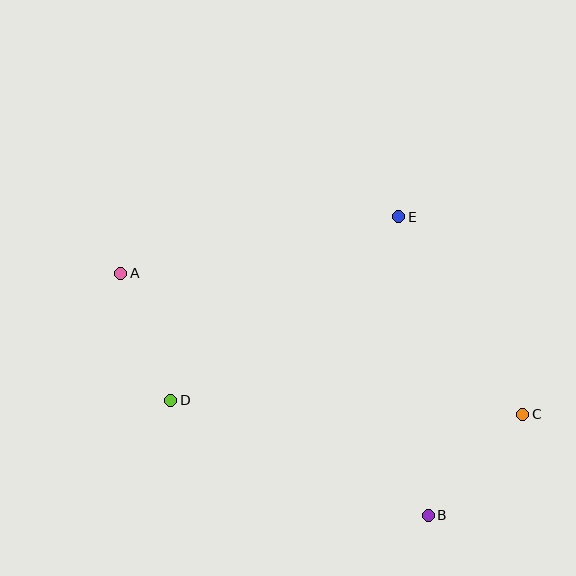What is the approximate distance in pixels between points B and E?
The distance between B and E is approximately 300 pixels.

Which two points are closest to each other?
Points A and D are closest to each other.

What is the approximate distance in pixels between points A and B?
The distance between A and B is approximately 391 pixels.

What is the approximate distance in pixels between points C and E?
The distance between C and E is approximately 233 pixels.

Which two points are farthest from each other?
Points A and C are farthest from each other.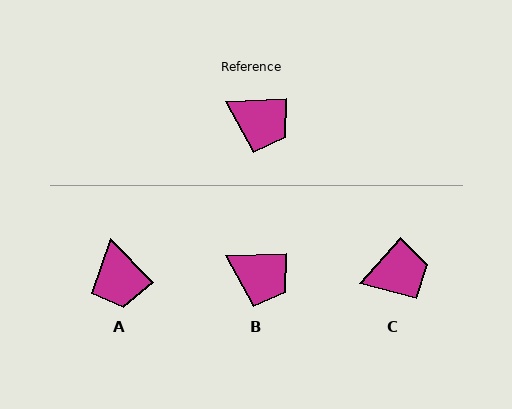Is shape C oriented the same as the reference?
No, it is off by about 46 degrees.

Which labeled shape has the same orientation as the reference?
B.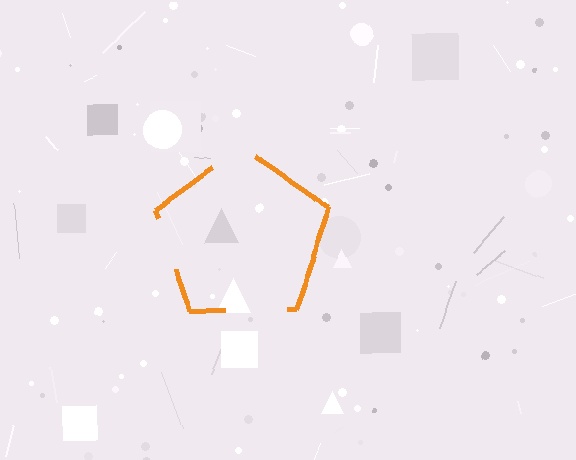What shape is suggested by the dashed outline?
The dashed outline suggests a pentagon.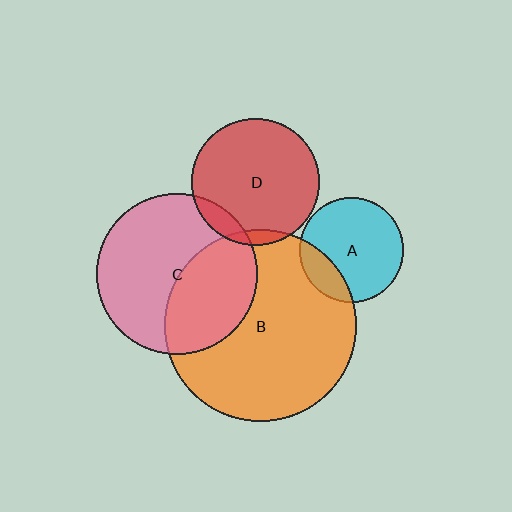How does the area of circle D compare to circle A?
Approximately 1.5 times.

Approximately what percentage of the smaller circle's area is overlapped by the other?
Approximately 20%.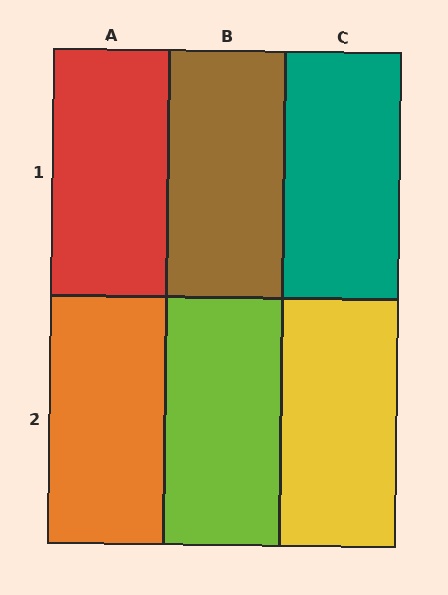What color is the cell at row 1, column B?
Brown.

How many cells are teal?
1 cell is teal.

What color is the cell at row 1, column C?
Teal.